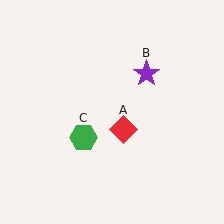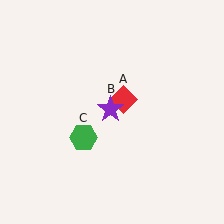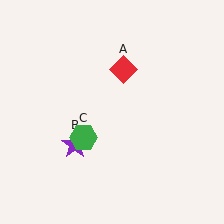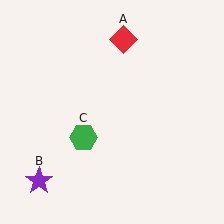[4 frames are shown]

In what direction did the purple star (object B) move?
The purple star (object B) moved down and to the left.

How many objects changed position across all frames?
2 objects changed position: red diamond (object A), purple star (object B).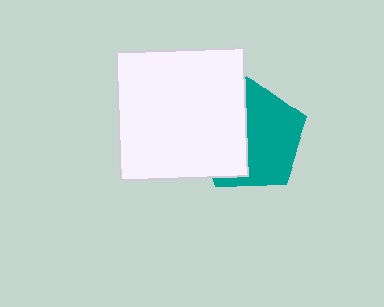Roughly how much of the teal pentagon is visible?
About half of it is visible (roughly 56%).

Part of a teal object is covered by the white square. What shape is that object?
It is a pentagon.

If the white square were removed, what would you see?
You would see the complete teal pentagon.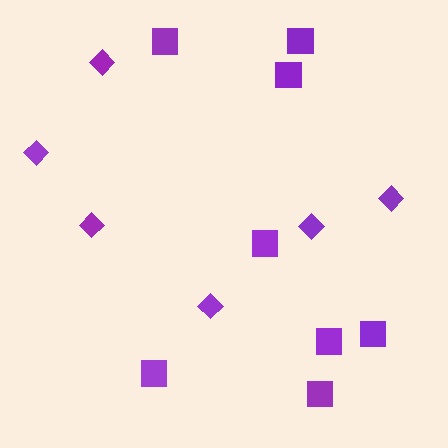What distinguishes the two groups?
There are 2 groups: one group of squares (8) and one group of diamonds (6).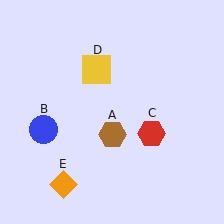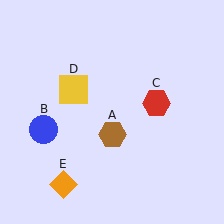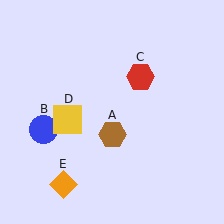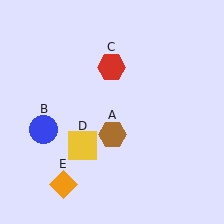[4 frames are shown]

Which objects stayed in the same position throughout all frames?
Brown hexagon (object A) and blue circle (object B) and orange diamond (object E) remained stationary.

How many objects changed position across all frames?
2 objects changed position: red hexagon (object C), yellow square (object D).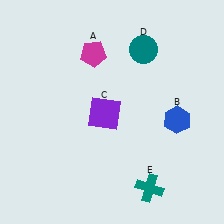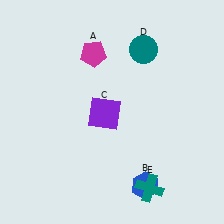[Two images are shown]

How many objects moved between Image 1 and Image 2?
1 object moved between the two images.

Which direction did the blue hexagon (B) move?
The blue hexagon (B) moved down.